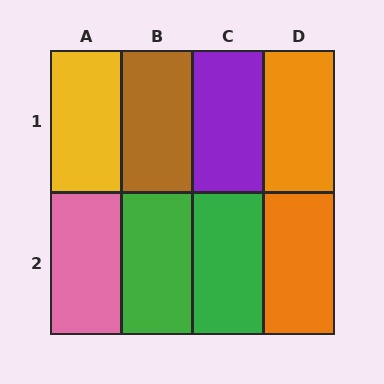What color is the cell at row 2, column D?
Orange.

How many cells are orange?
2 cells are orange.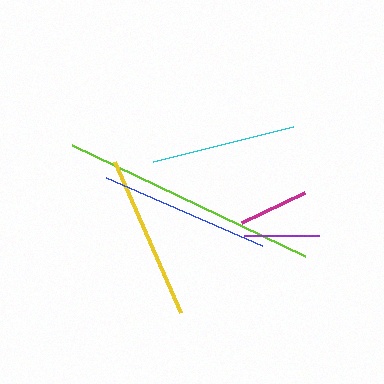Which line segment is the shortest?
The magenta line is the shortest at approximately 69 pixels.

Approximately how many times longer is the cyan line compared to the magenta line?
The cyan line is approximately 2.1 times the length of the magenta line.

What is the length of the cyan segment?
The cyan segment is approximately 144 pixels long.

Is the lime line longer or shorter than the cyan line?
The lime line is longer than the cyan line.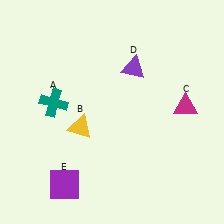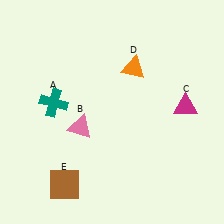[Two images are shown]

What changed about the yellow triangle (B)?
In Image 1, B is yellow. In Image 2, it changed to pink.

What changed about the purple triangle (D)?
In Image 1, D is purple. In Image 2, it changed to orange.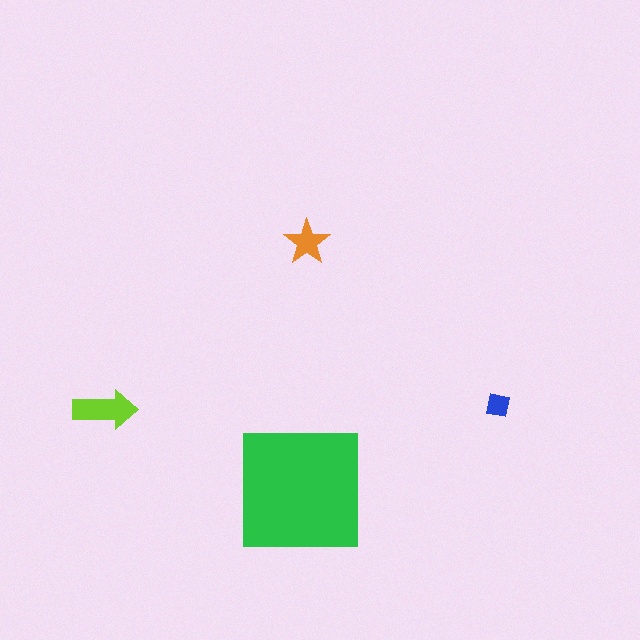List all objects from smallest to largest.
The blue square, the orange star, the lime arrow, the green square.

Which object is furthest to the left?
The lime arrow is leftmost.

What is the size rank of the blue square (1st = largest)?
4th.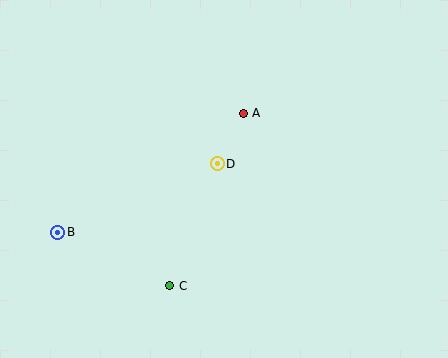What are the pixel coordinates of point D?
Point D is at (217, 164).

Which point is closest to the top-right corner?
Point A is closest to the top-right corner.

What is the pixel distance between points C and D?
The distance between C and D is 131 pixels.